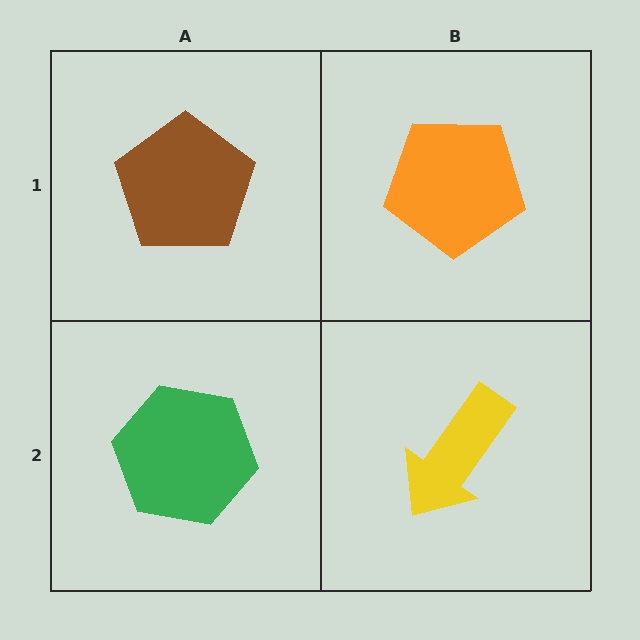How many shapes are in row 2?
2 shapes.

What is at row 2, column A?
A green hexagon.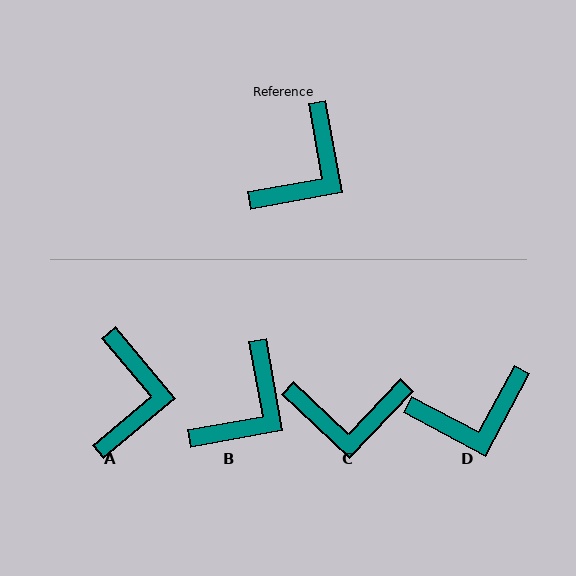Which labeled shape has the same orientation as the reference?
B.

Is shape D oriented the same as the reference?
No, it is off by about 38 degrees.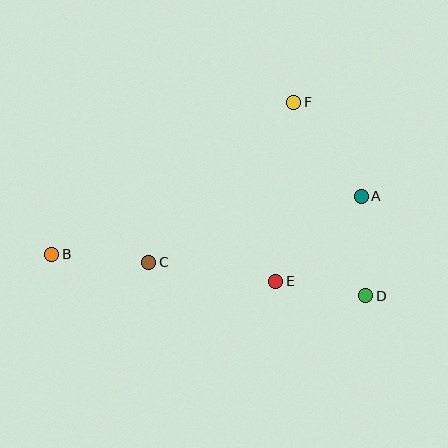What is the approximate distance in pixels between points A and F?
The distance between A and F is approximately 115 pixels.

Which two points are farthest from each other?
Points B and D are farthest from each other.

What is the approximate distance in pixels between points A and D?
The distance between A and D is approximately 100 pixels.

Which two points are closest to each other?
Points D and E are closest to each other.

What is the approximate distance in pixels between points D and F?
The distance between D and F is approximately 206 pixels.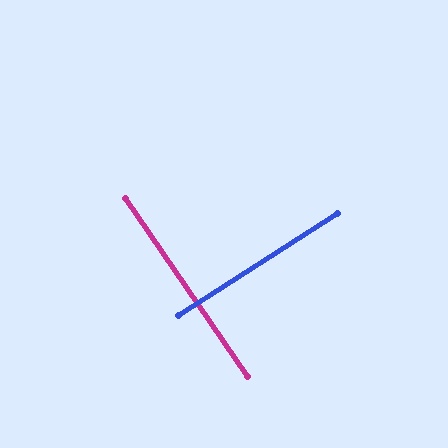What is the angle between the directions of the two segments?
Approximately 88 degrees.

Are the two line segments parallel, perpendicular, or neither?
Perpendicular — they meet at approximately 88°.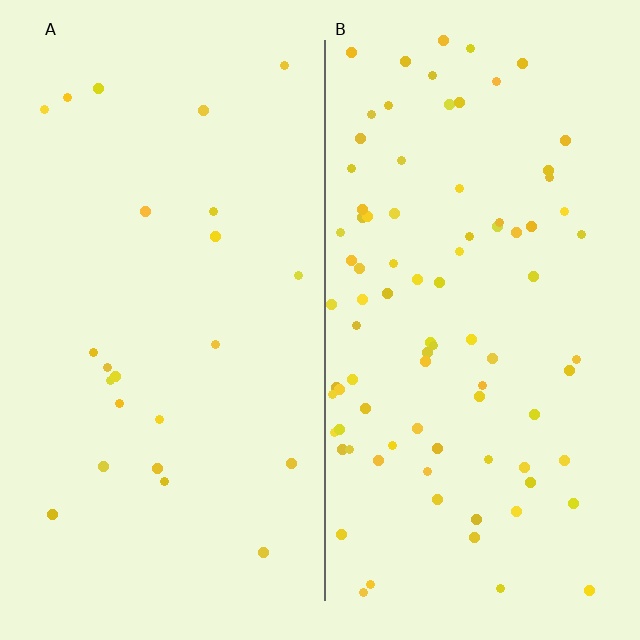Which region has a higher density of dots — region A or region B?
B (the right).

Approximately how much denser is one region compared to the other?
Approximately 3.8× — region B over region A.